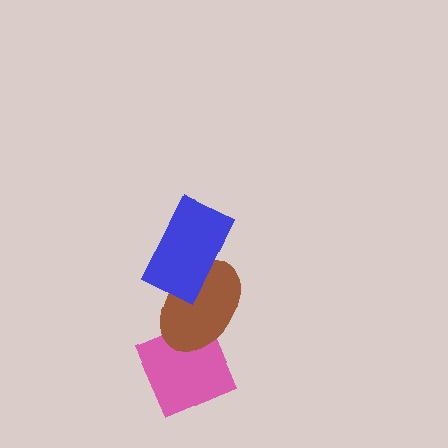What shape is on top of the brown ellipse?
The blue rectangle is on top of the brown ellipse.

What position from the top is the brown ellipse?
The brown ellipse is 2nd from the top.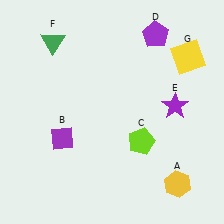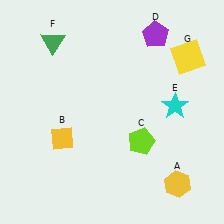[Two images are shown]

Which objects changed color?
B changed from purple to yellow. E changed from purple to cyan.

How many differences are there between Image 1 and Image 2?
There are 2 differences between the two images.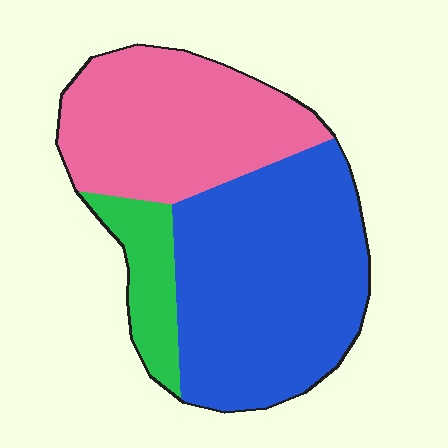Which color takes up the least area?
Green, at roughly 10%.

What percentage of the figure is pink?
Pink takes up between a third and a half of the figure.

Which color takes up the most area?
Blue, at roughly 50%.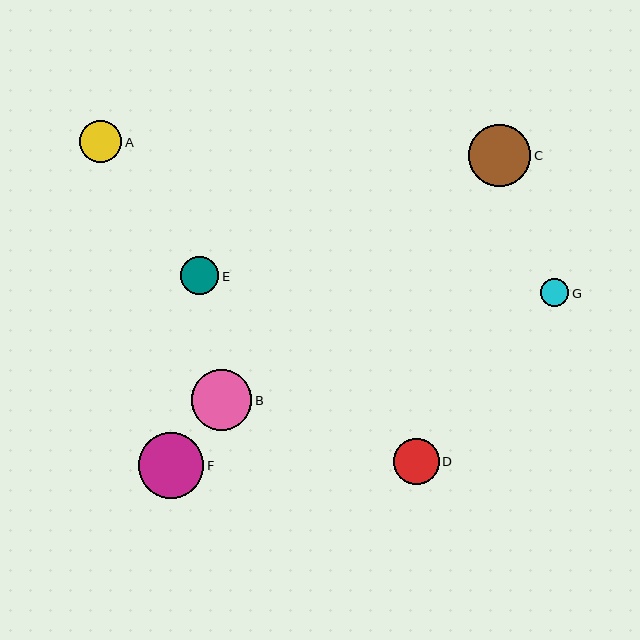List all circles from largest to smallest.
From largest to smallest: F, C, B, D, A, E, G.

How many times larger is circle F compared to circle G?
Circle F is approximately 2.3 times the size of circle G.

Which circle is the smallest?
Circle G is the smallest with a size of approximately 28 pixels.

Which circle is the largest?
Circle F is the largest with a size of approximately 65 pixels.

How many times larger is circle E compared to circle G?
Circle E is approximately 1.4 times the size of circle G.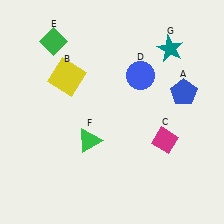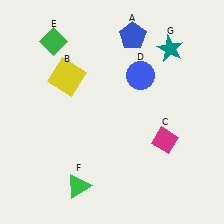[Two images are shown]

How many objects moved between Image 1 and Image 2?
2 objects moved between the two images.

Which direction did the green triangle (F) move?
The green triangle (F) moved down.